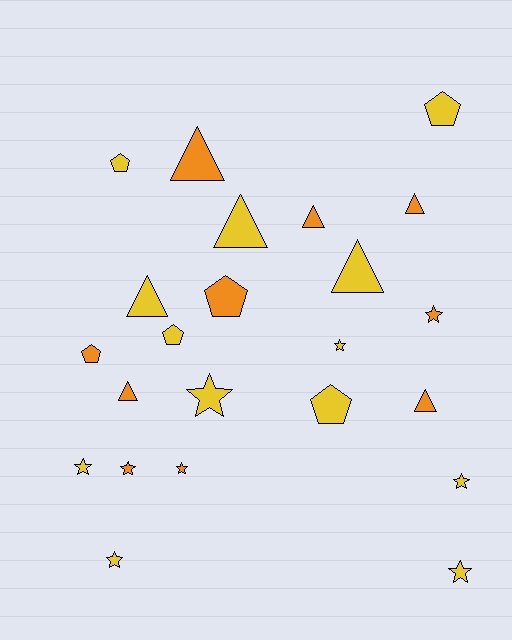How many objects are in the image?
There are 23 objects.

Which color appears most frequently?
Yellow, with 13 objects.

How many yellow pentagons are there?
There are 4 yellow pentagons.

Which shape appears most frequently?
Star, with 9 objects.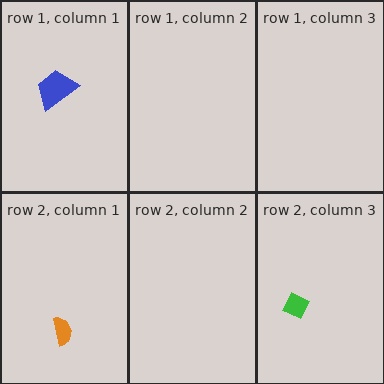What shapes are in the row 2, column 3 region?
The green diamond.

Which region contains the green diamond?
The row 2, column 3 region.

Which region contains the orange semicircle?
The row 2, column 1 region.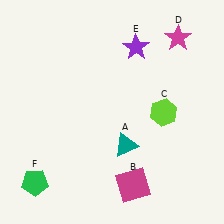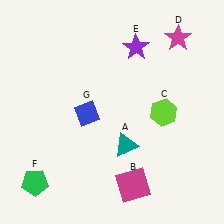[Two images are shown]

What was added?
A blue diamond (G) was added in Image 2.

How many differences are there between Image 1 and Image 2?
There is 1 difference between the two images.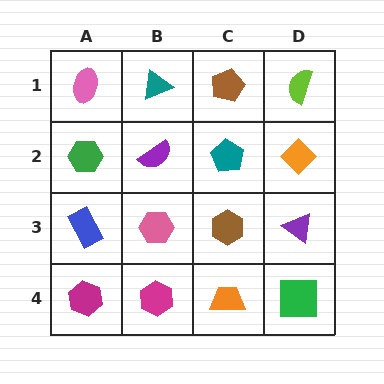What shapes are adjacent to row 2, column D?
A lime semicircle (row 1, column D), a purple triangle (row 3, column D), a teal pentagon (row 2, column C).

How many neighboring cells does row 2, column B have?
4.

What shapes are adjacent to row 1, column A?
A green hexagon (row 2, column A), a teal triangle (row 1, column B).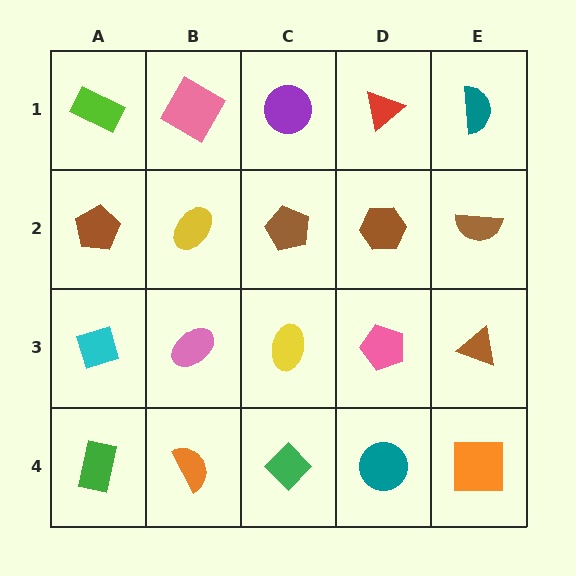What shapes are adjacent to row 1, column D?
A brown hexagon (row 2, column D), a purple circle (row 1, column C), a teal semicircle (row 1, column E).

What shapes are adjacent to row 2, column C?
A purple circle (row 1, column C), a yellow ellipse (row 3, column C), a yellow ellipse (row 2, column B), a brown hexagon (row 2, column D).